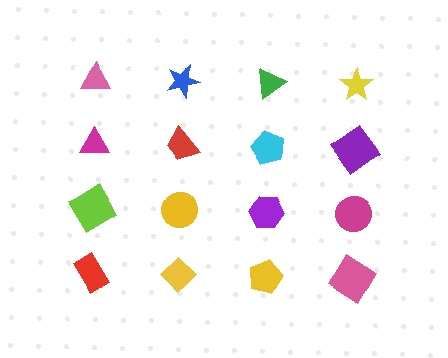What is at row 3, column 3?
A purple hexagon.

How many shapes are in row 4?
4 shapes.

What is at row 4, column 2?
A yellow diamond.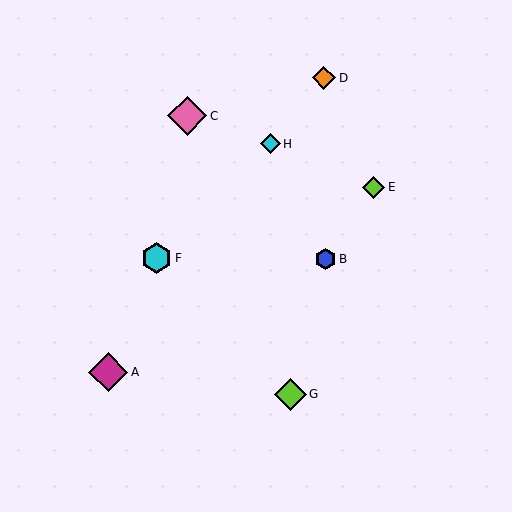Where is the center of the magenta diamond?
The center of the magenta diamond is at (108, 372).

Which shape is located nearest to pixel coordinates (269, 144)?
The cyan diamond (labeled H) at (270, 144) is nearest to that location.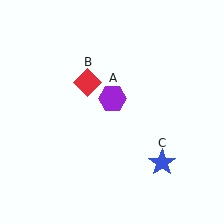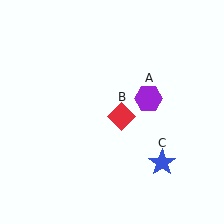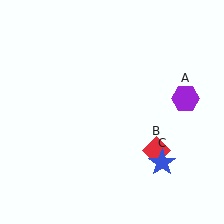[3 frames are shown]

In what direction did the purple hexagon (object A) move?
The purple hexagon (object A) moved right.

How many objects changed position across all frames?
2 objects changed position: purple hexagon (object A), red diamond (object B).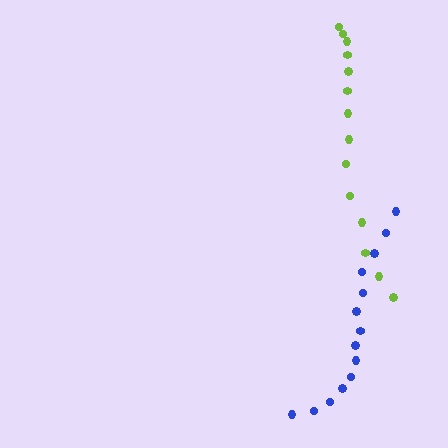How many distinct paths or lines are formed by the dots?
There are 2 distinct paths.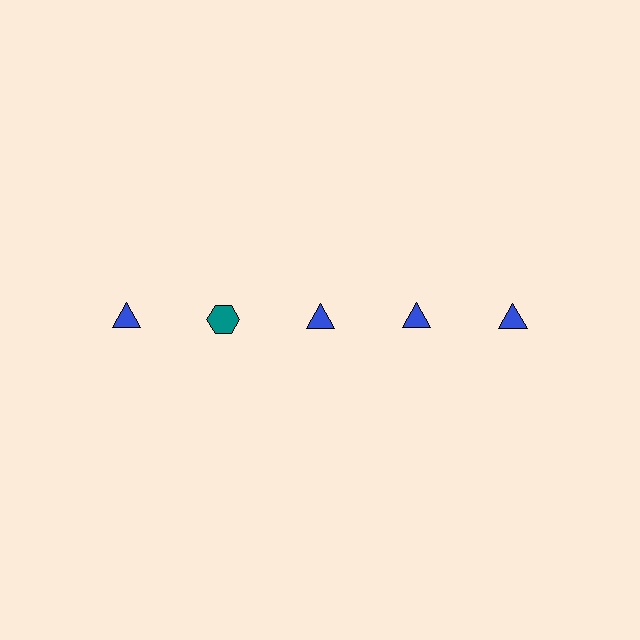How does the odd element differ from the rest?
It differs in both color (teal instead of blue) and shape (hexagon instead of triangle).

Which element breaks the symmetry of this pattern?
The teal hexagon in the top row, second from left column breaks the symmetry. All other shapes are blue triangles.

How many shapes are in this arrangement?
There are 5 shapes arranged in a grid pattern.